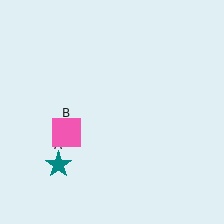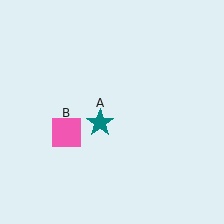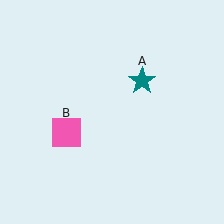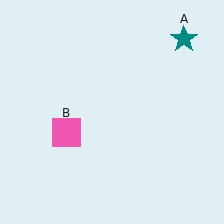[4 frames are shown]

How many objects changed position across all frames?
1 object changed position: teal star (object A).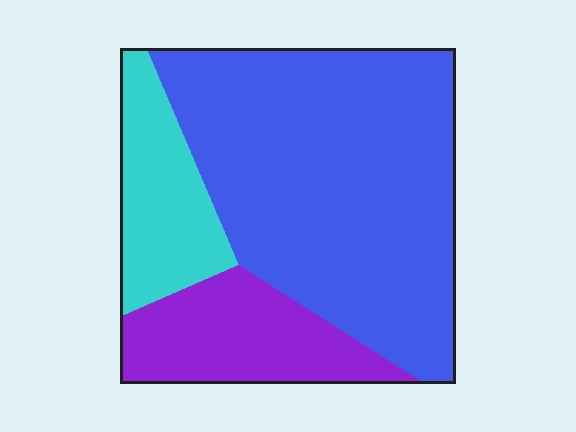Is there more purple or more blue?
Blue.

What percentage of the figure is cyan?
Cyan takes up less than a quarter of the figure.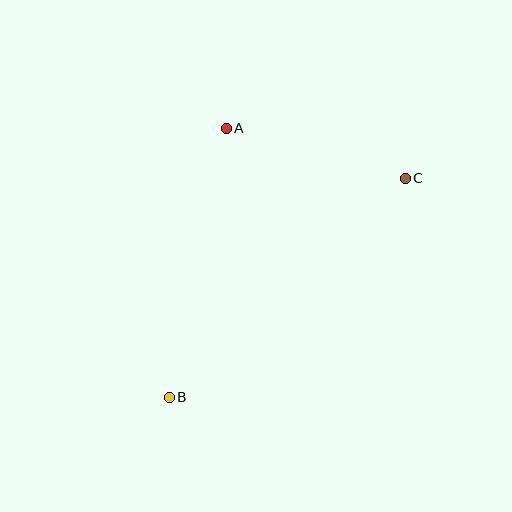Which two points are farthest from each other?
Points B and C are farthest from each other.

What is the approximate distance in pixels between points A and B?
The distance between A and B is approximately 275 pixels.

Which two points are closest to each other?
Points A and C are closest to each other.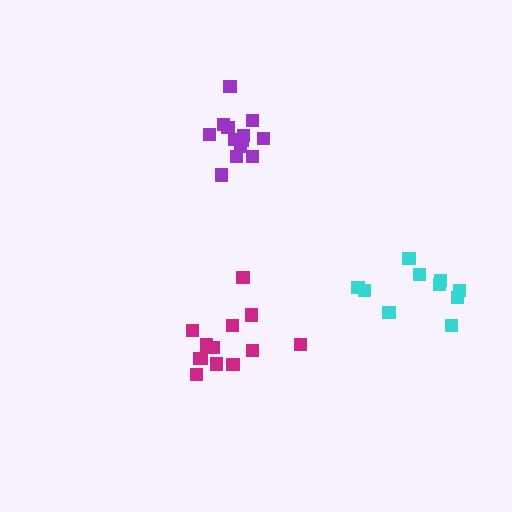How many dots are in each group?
Group 1: 13 dots, Group 2: 13 dots, Group 3: 10 dots (36 total).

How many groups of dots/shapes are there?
There are 3 groups.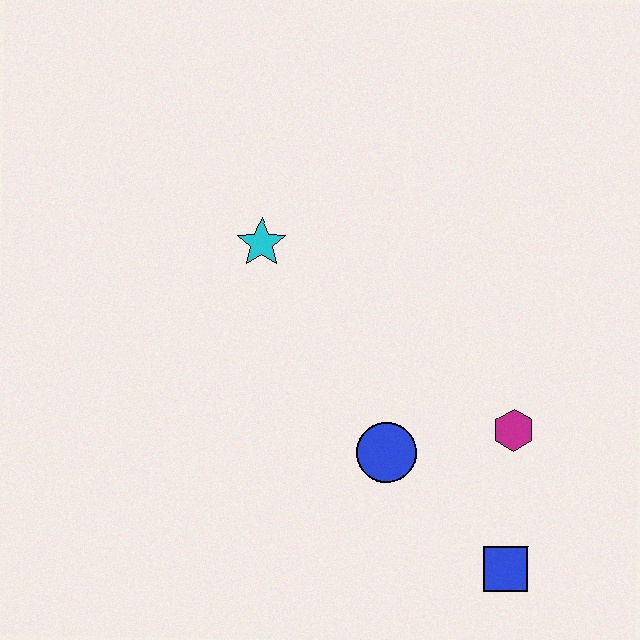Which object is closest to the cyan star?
The blue circle is closest to the cyan star.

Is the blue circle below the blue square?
No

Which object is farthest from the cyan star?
The blue square is farthest from the cyan star.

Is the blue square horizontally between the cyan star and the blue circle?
No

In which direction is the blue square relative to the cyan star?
The blue square is below the cyan star.